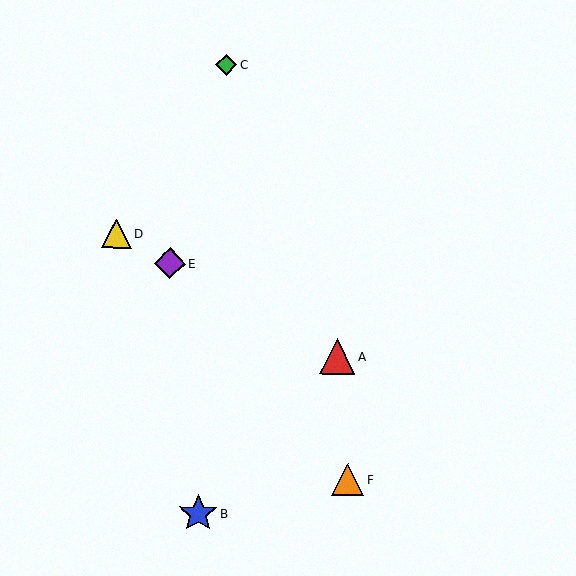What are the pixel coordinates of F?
Object F is at (348, 479).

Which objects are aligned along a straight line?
Objects A, D, E are aligned along a straight line.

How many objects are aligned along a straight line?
3 objects (A, D, E) are aligned along a straight line.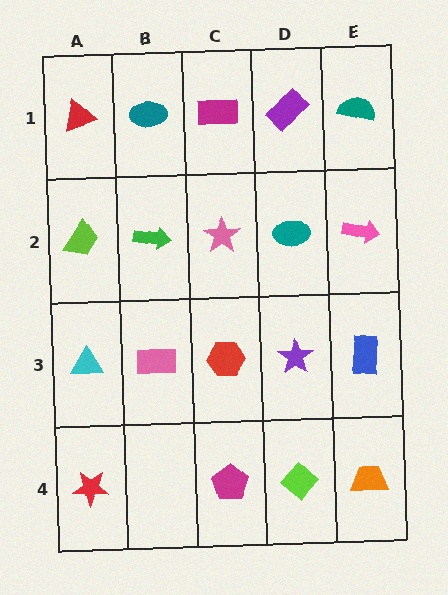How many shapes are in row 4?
4 shapes.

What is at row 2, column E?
A pink arrow.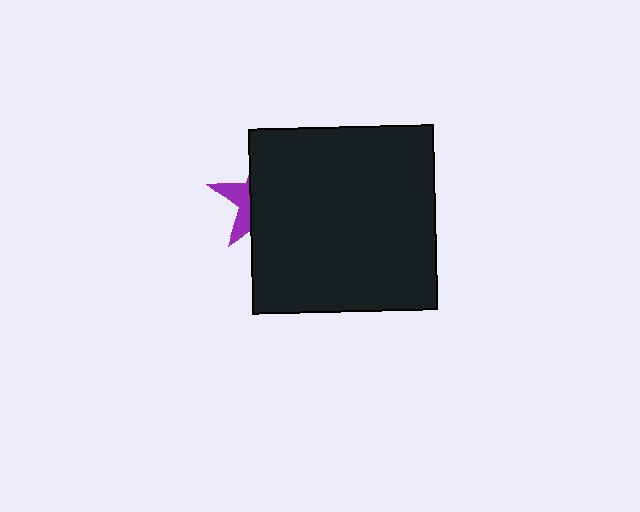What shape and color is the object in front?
The object in front is a black square.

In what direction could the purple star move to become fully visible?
The purple star could move left. That would shift it out from behind the black square entirely.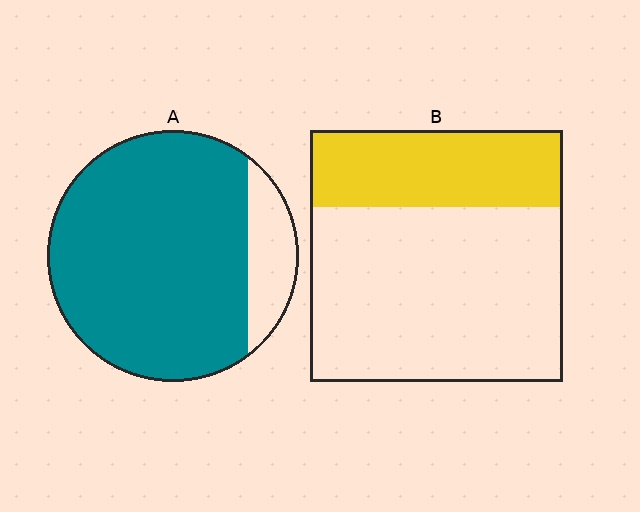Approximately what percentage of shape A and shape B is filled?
A is approximately 85% and B is approximately 30%.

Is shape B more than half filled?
No.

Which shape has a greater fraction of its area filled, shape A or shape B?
Shape A.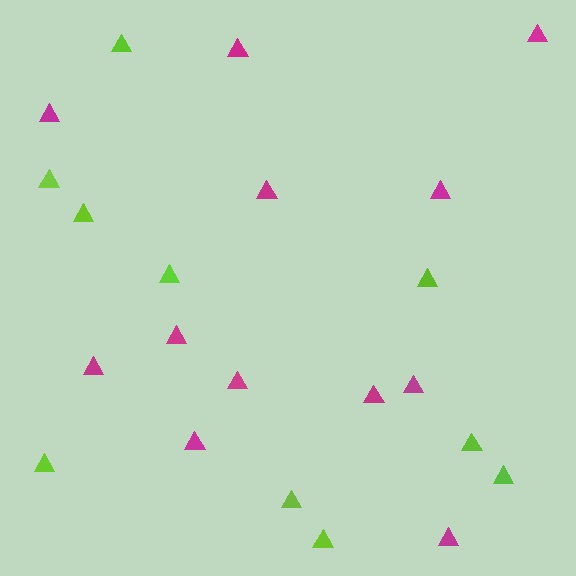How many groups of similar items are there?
There are 2 groups: one group of lime triangles (10) and one group of magenta triangles (12).